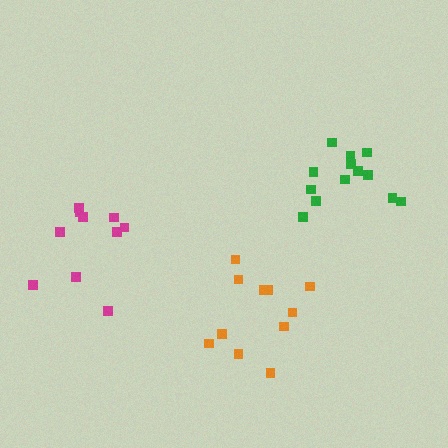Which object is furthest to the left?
The magenta cluster is leftmost.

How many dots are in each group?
Group 1: 11 dots, Group 2: 13 dots, Group 3: 10 dots (34 total).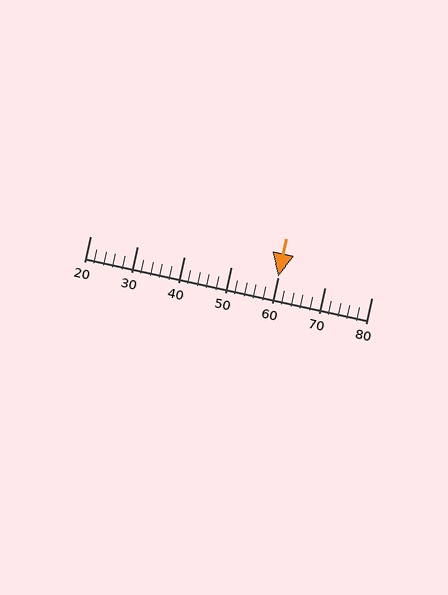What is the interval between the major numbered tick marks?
The major tick marks are spaced 10 units apart.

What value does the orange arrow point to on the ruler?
The orange arrow points to approximately 60.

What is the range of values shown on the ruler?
The ruler shows values from 20 to 80.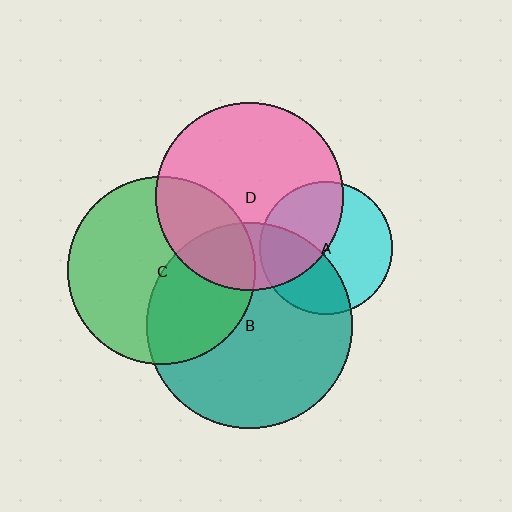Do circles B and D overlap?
Yes.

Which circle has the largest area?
Circle B (teal).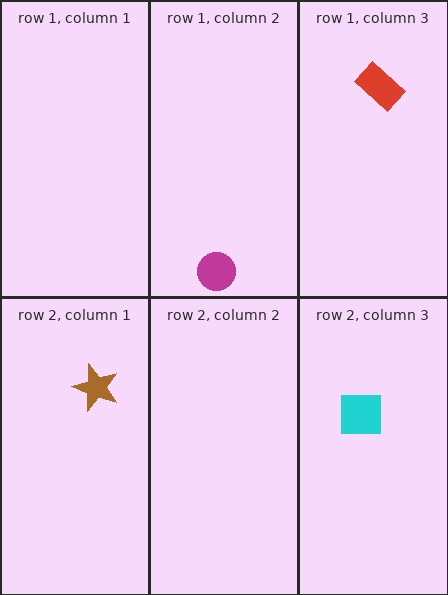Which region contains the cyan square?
The row 2, column 3 region.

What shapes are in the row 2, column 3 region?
The cyan square.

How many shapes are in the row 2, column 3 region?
1.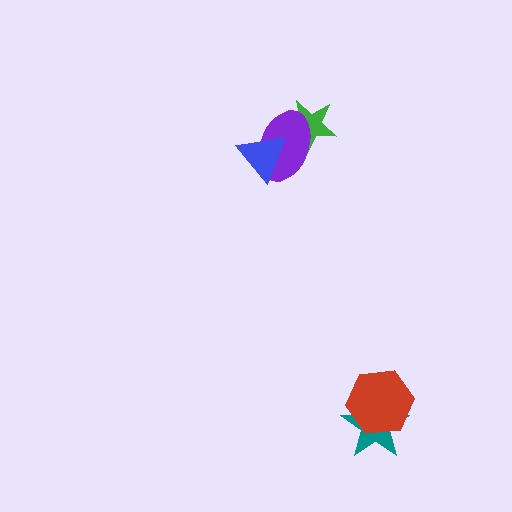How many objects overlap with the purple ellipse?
2 objects overlap with the purple ellipse.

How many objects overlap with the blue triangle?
1 object overlaps with the blue triangle.